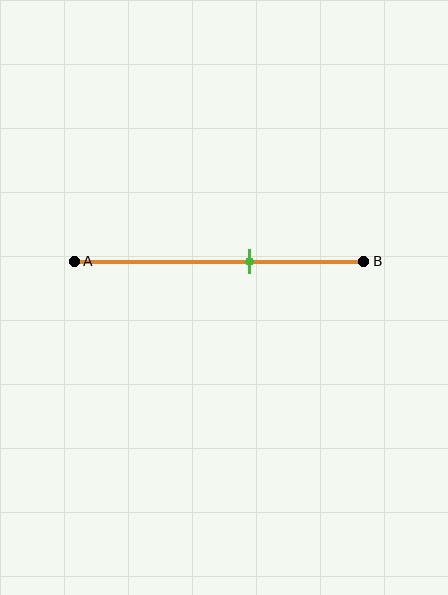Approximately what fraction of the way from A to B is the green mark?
The green mark is approximately 60% of the way from A to B.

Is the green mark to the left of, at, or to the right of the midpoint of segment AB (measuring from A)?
The green mark is to the right of the midpoint of segment AB.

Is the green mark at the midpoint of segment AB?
No, the mark is at about 60% from A, not at the 50% midpoint.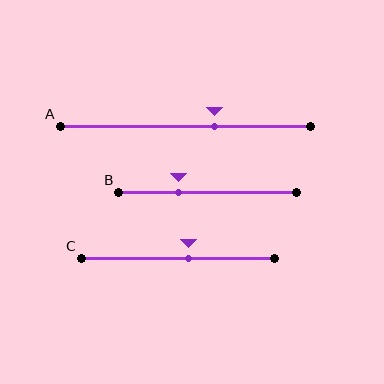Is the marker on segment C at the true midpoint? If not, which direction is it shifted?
No, the marker on segment C is shifted to the right by about 6% of the segment length.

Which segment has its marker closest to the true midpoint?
Segment C has its marker closest to the true midpoint.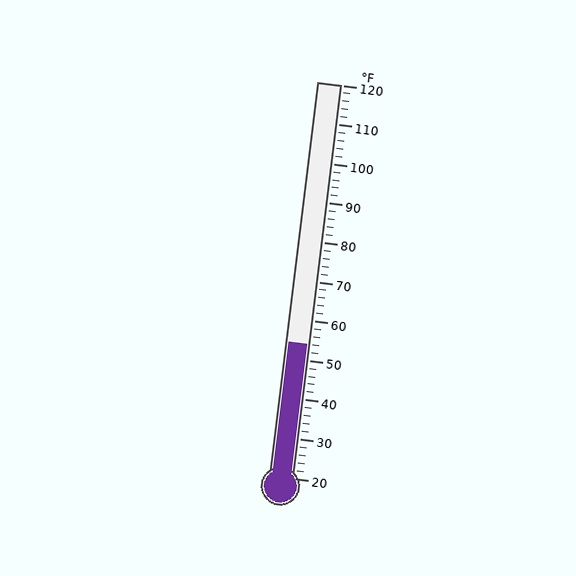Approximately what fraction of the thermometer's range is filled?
The thermometer is filled to approximately 35% of its range.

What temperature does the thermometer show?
The thermometer shows approximately 54°F.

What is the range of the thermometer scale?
The thermometer scale ranges from 20°F to 120°F.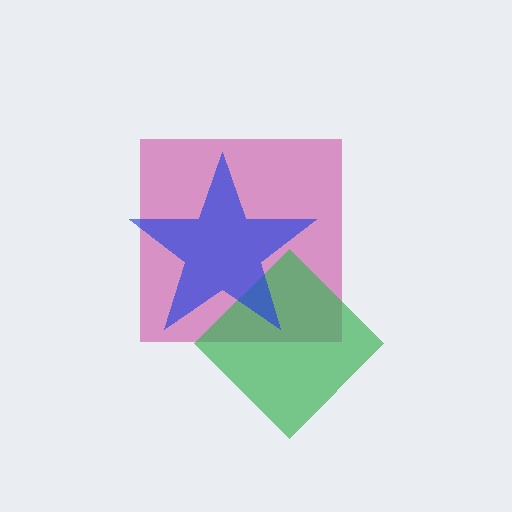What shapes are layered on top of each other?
The layered shapes are: a magenta square, a green diamond, a blue star.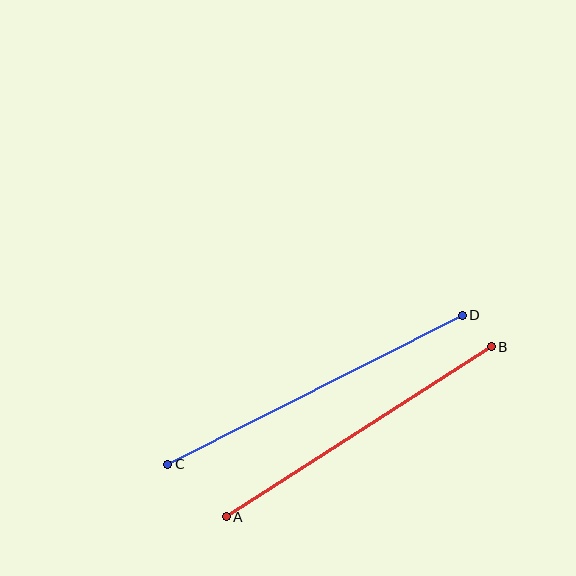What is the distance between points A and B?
The distance is approximately 315 pixels.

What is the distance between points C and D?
The distance is approximately 330 pixels.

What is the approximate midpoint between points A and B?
The midpoint is at approximately (359, 432) pixels.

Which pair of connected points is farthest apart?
Points C and D are farthest apart.